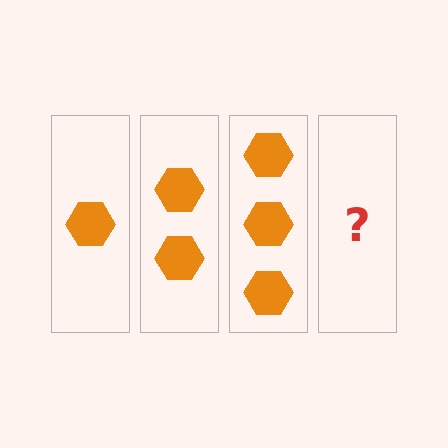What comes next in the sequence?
The next element should be 4 hexagons.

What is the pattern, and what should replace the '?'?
The pattern is that each step adds one more hexagon. The '?' should be 4 hexagons.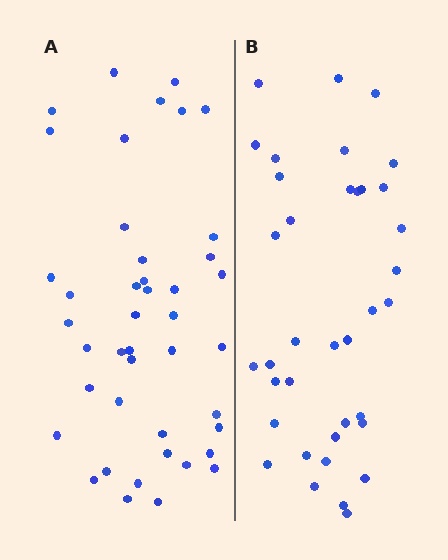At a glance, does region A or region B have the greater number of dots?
Region A (the left region) has more dots.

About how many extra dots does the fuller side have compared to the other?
Region A has about 6 more dots than region B.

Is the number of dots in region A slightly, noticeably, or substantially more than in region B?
Region A has only slightly more — the two regions are fairly close. The ratio is roughly 1.2 to 1.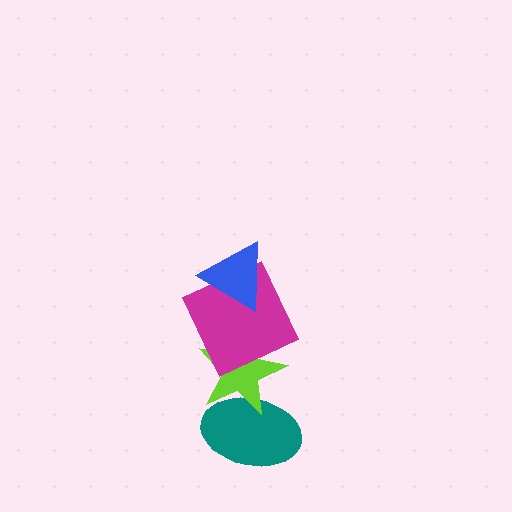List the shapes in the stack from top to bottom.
From top to bottom: the blue triangle, the magenta square, the lime star, the teal ellipse.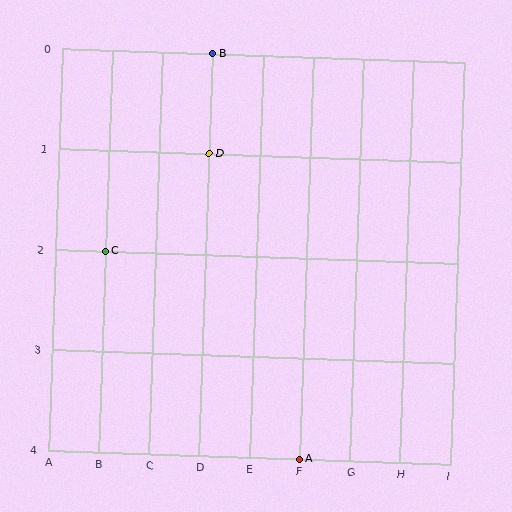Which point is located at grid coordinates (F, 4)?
Point A is at (F, 4).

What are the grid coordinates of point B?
Point B is at grid coordinates (D, 0).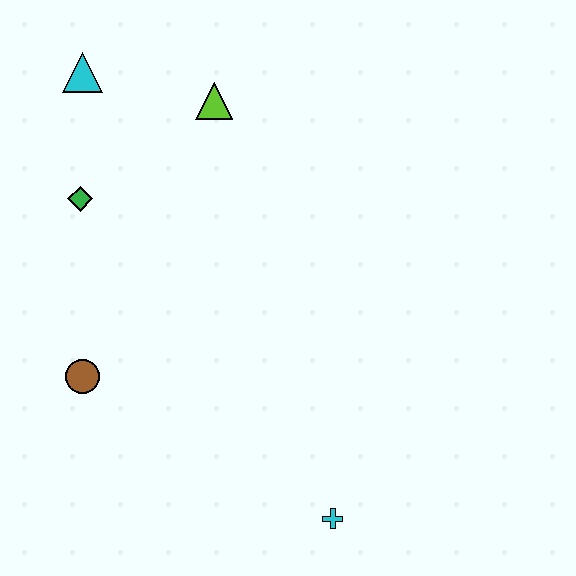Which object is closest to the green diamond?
The cyan triangle is closest to the green diamond.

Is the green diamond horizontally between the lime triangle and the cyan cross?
No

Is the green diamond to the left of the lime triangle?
Yes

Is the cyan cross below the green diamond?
Yes